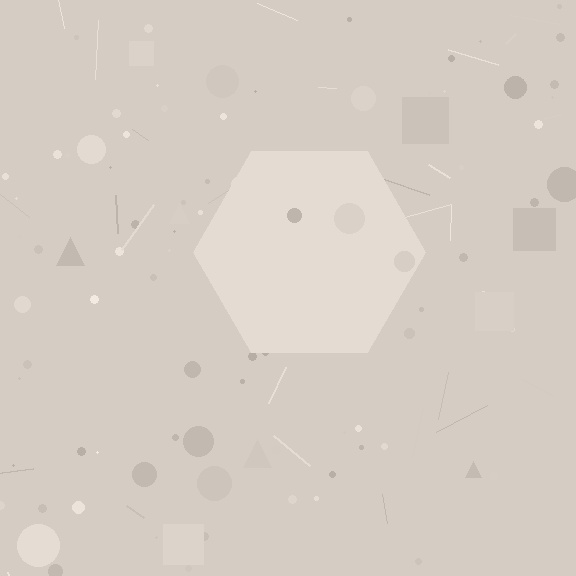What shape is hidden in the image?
A hexagon is hidden in the image.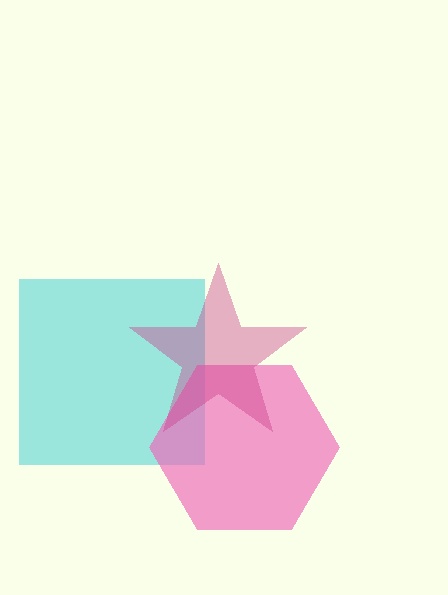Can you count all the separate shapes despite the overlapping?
Yes, there are 3 separate shapes.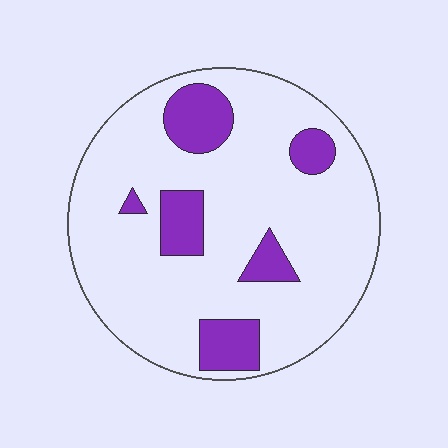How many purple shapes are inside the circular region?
6.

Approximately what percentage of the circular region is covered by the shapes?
Approximately 20%.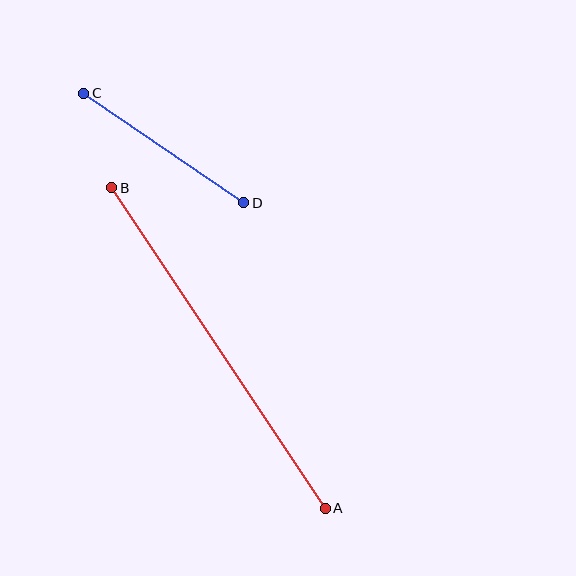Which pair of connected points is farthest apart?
Points A and B are farthest apart.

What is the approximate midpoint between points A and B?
The midpoint is at approximately (218, 348) pixels.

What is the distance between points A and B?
The distance is approximately 385 pixels.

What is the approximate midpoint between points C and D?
The midpoint is at approximately (164, 148) pixels.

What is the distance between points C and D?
The distance is approximately 194 pixels.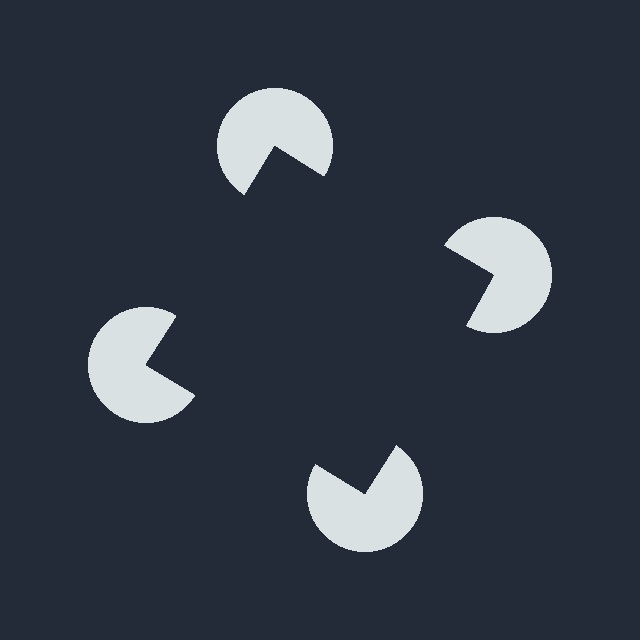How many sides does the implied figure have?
4 sides.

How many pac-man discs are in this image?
There are 4 — one at each vertex of the illusory square.